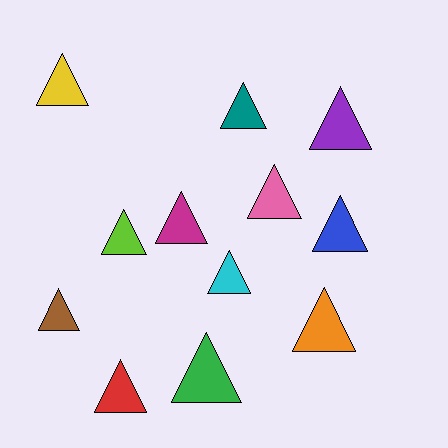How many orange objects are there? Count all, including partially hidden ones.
There is 1 orange object.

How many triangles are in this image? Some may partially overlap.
There are 12 triangles.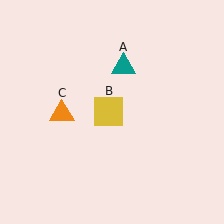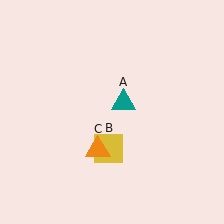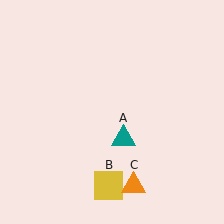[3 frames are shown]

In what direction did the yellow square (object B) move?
The yellow square (object B) moved down.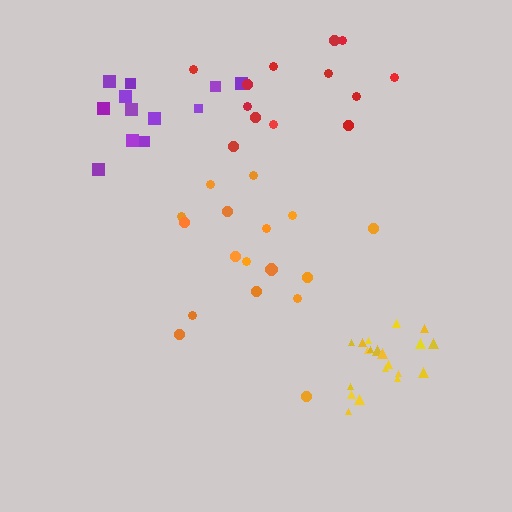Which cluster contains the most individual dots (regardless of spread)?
Yellow (21).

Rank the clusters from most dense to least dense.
yellow, red, orange, purple.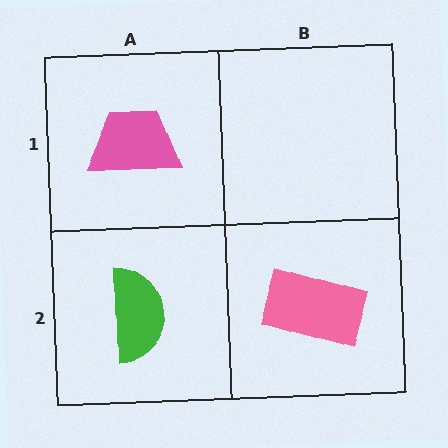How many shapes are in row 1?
1 shape.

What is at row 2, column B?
A pink rectangle.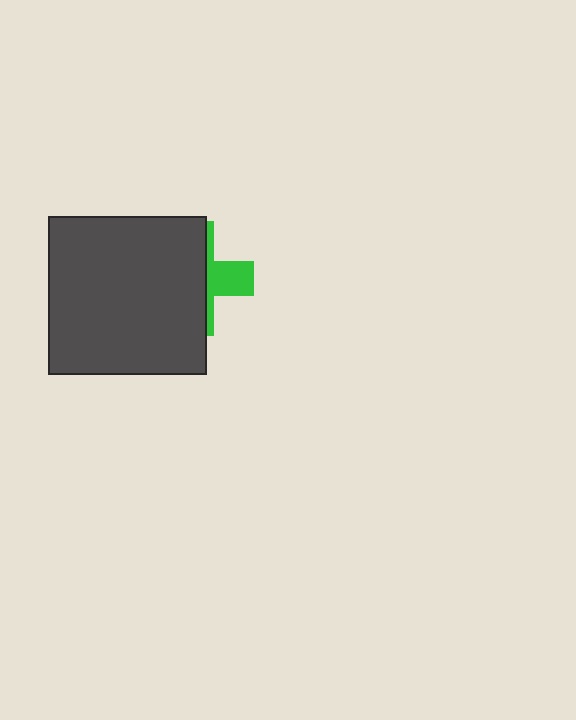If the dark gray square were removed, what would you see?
You would see the complete green cross.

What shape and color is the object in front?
The object in front is a dark gray square.